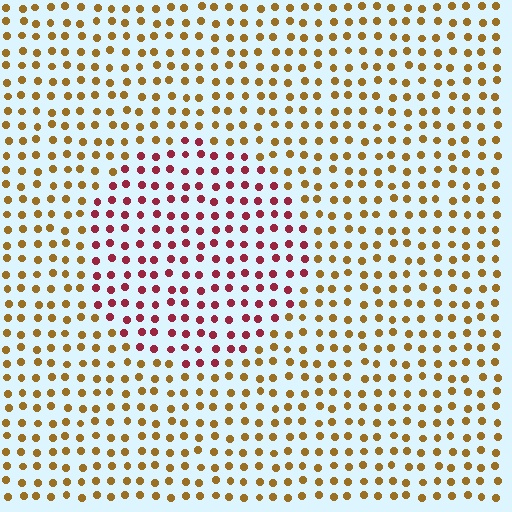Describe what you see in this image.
The image is filled with small brown elements in a uniform arrangement. A circle-shaped region is visible where the elements are tinted to a slightly different hue, forming a subtle color boundary.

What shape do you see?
I see a circle.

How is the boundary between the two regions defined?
The boundary is defined purely by a slight shift in hue (about 52 degrees). Spacing, size, and orientation are identical on both sides.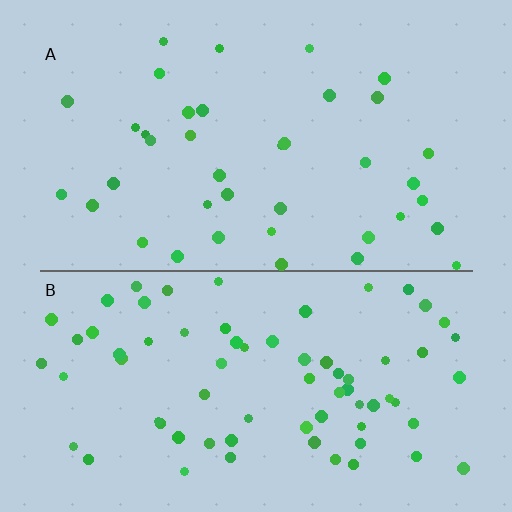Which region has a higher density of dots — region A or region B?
B (the bottom).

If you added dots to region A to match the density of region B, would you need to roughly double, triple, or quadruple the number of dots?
Approximately double.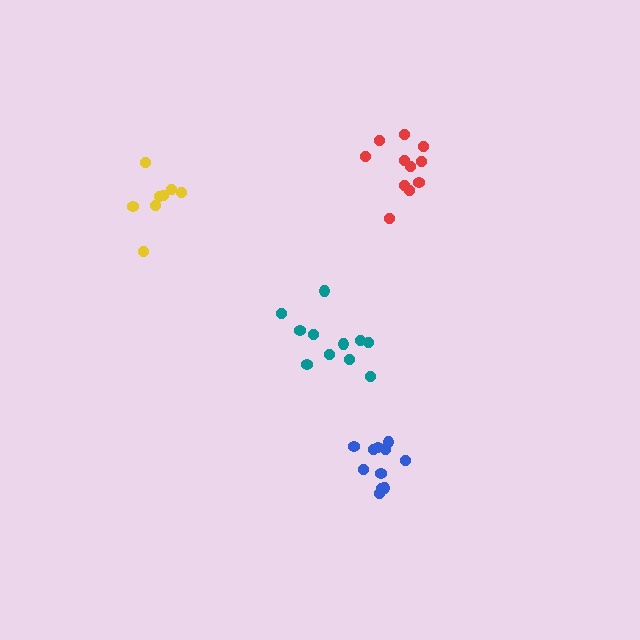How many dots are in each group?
Group 1: 11 dots, Group 2: 8 dots, Group 3: 11 dots, Group 4: 11 dots (41 total).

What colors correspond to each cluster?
The clusters are colored: teal, yellow, blue, red.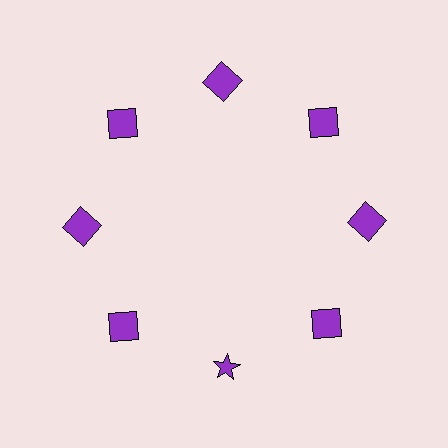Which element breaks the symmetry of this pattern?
The purple star at roughly the 6 o'clock position breaks the symmetry. All other shapes are purple squares.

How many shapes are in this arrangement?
There are 8 shapes arranged in a ring pattern.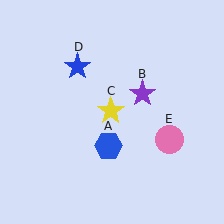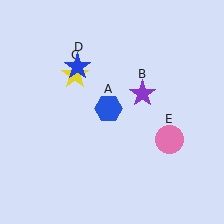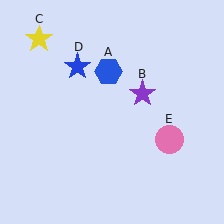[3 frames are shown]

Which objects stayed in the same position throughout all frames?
Purple star (object B) and blue star (object D) and pink circle (object E) remained stationary.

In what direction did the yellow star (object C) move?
The yellow star (object C) moved up and to the left.